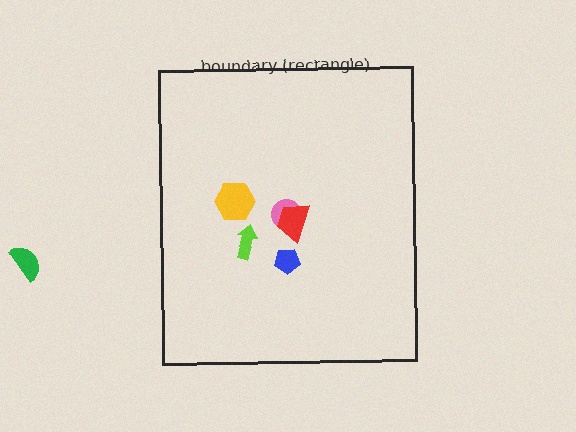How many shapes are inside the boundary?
5 inside, 1 outside.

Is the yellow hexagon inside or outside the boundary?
Inside.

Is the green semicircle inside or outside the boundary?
Outside.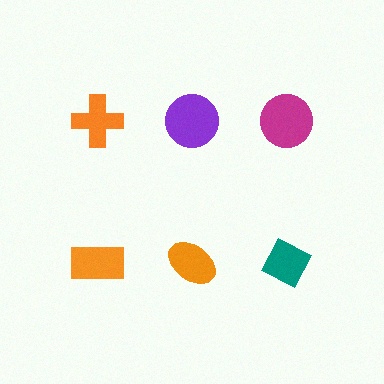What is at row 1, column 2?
A purple circle.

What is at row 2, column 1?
An orange rectangle.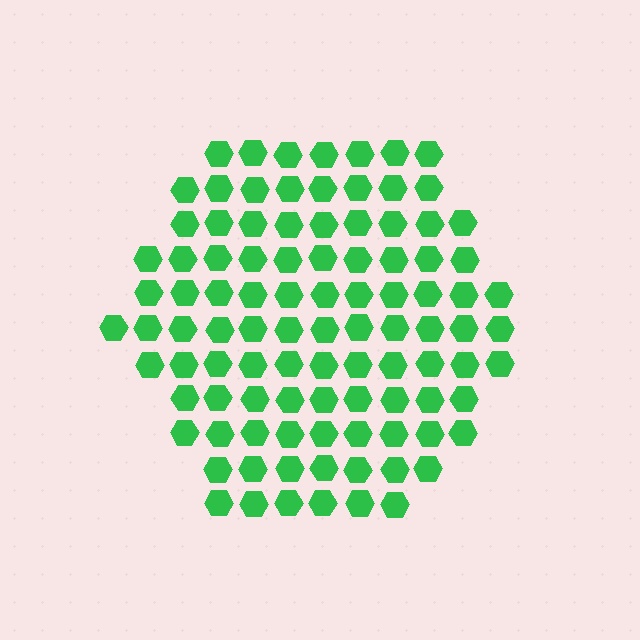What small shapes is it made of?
It is made of small hexagons.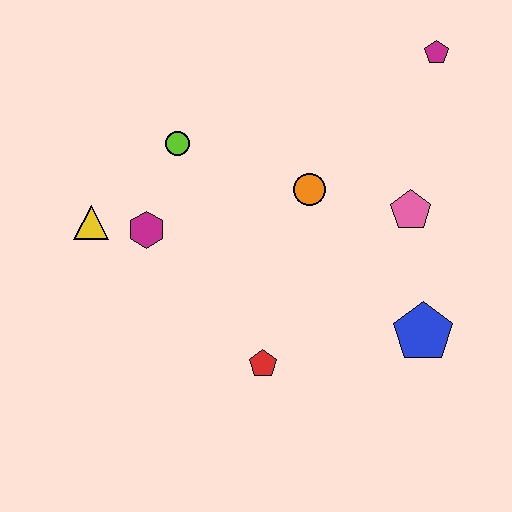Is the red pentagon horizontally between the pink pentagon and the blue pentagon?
No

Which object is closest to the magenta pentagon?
The pink pentagon is closest to the magenta pentagon.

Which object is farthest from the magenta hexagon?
The magenta pentagon is farthest from the magenta hexagon.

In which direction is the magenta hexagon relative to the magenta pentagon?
The magenta hexagon is to the left of the magenta pentagon.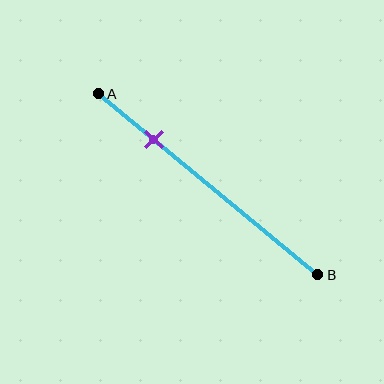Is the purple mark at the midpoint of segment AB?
No, the mark is at about 25% from A, not at the 50% midpoint.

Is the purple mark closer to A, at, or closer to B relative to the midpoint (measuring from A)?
The purple mark is closer to point A than the midpoint of segment AB.